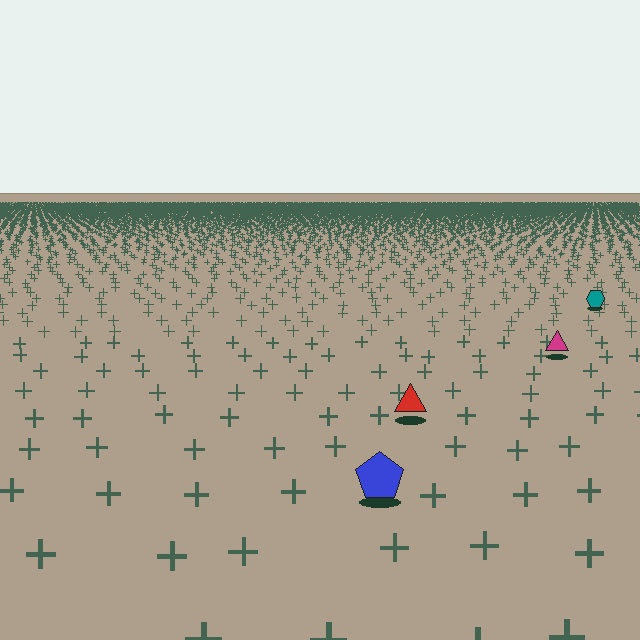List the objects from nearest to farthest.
From nearest to farthest: the blue pentagon, the red triangle, the magenta triangle, the teal hexagon.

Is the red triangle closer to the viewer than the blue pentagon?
No. The blue pentagon is closer — you can tell from the texture gradient: the ground texture is coarser near it.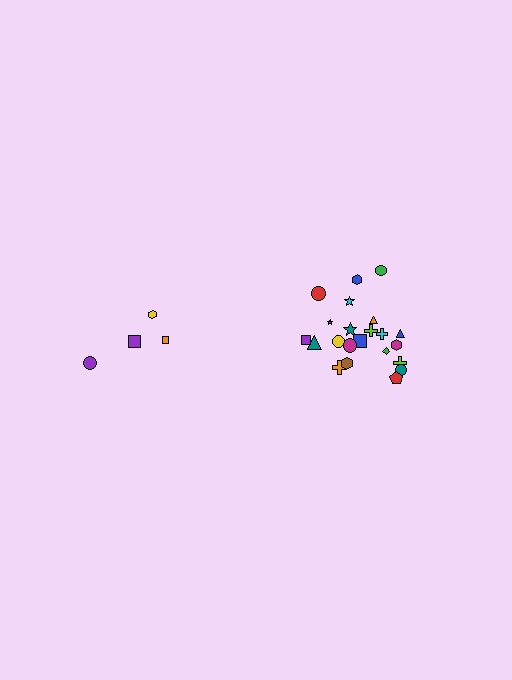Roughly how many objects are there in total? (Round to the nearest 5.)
Roughly 25 objects in total.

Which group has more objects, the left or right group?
The right group.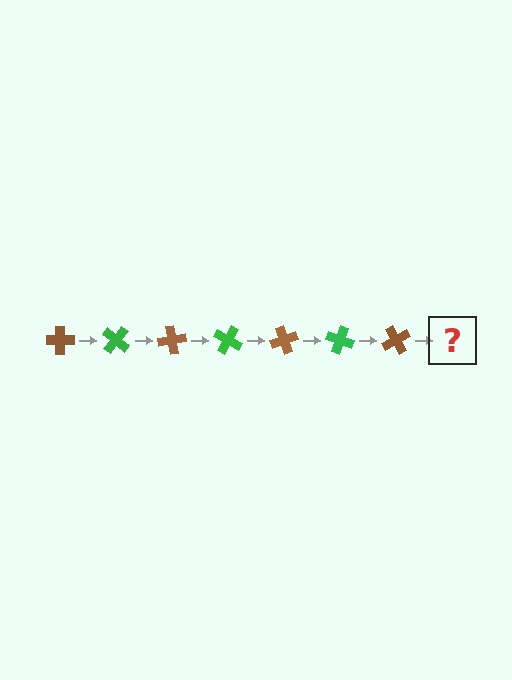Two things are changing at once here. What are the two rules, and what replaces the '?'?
The two rules are that it rotates 40 degrees each step and the color cycles through brown and green. The '?' should be a green cross, rotated 280 degrees from the start.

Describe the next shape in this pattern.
It should be a green cross, rotated 280 degrees from the start.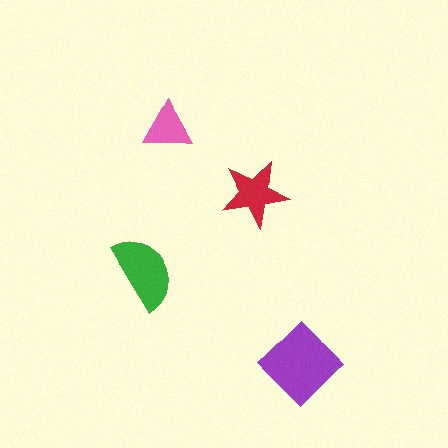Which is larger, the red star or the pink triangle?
The red star.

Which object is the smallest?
The pink triangle.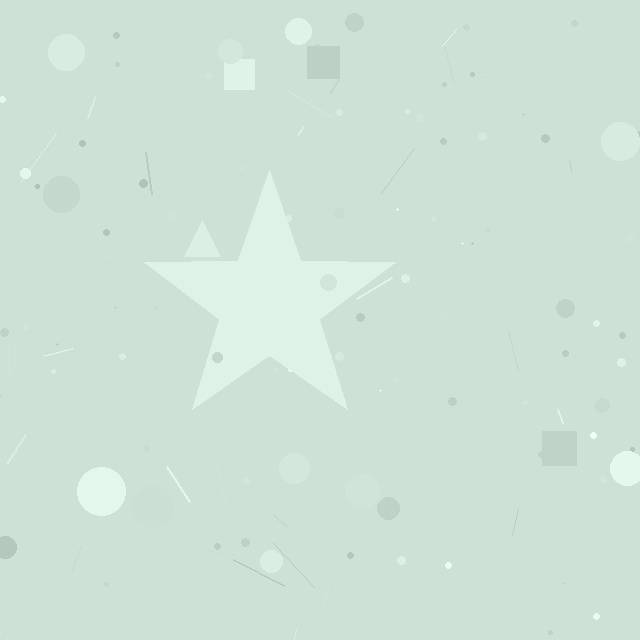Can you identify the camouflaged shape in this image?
The camouflaged shape is a star.